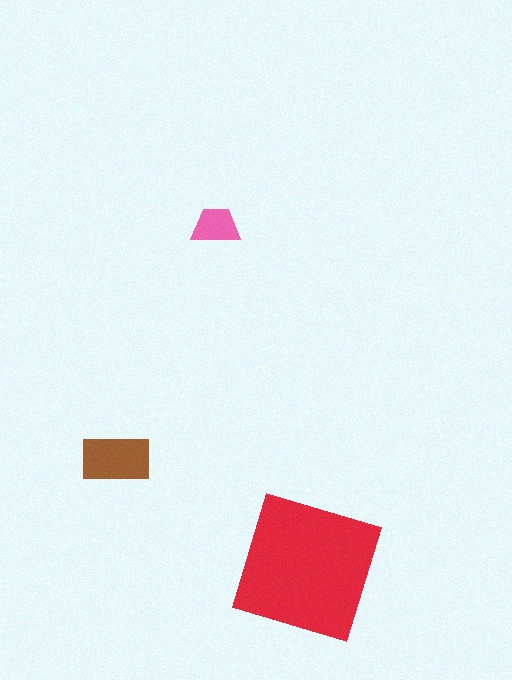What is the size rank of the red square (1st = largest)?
1st.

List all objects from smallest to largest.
The pink trapezoid, the brown rectangle, the red square.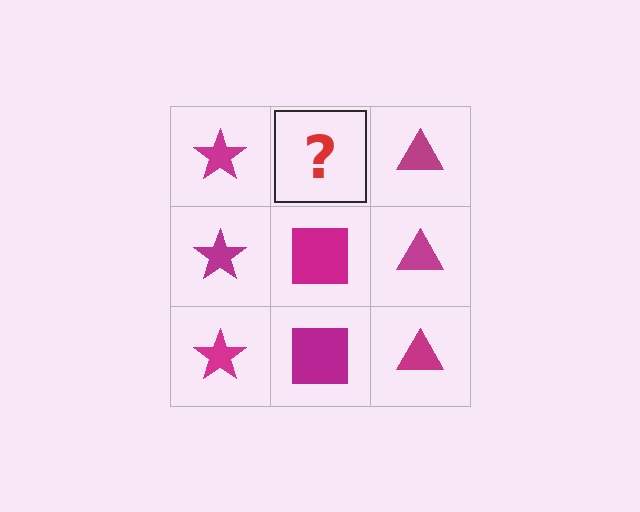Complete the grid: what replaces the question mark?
The question mark should be replaced with a magenta square.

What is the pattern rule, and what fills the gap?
The rule is that each column has a consistent shape. The gap should be filled with a magenta square.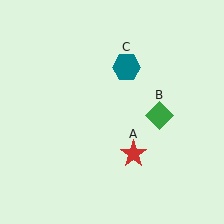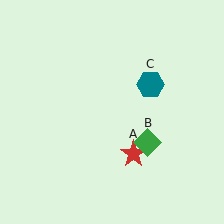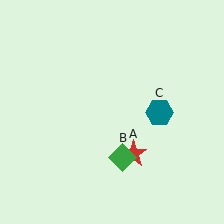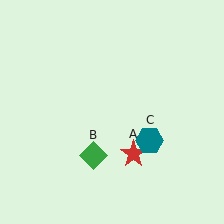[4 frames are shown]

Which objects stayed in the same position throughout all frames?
Red star (object A) remained stationary.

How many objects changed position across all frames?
2 objects changed position: green diamond (object B), teal hexagon (object C).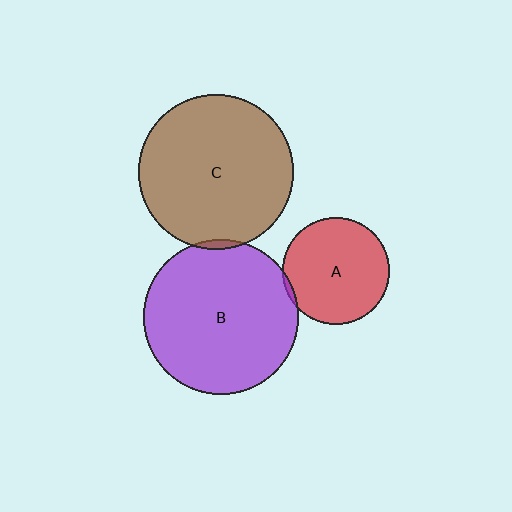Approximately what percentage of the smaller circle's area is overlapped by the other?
Approximately 5%.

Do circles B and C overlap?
Yes.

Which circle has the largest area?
Circle C (brown).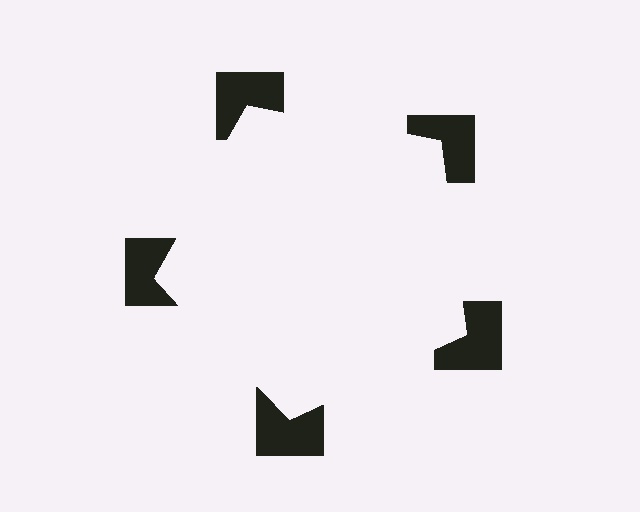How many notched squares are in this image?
There are 5 — one at each vertex of the illusory pentagon.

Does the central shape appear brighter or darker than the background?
It typically appears slightly brighter than the background, even though no actual brightness change is drawn.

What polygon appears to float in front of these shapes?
An illusory pentagon — its edges are inferred from the aligned wedge cuts in the notched squares, not physically drawn.